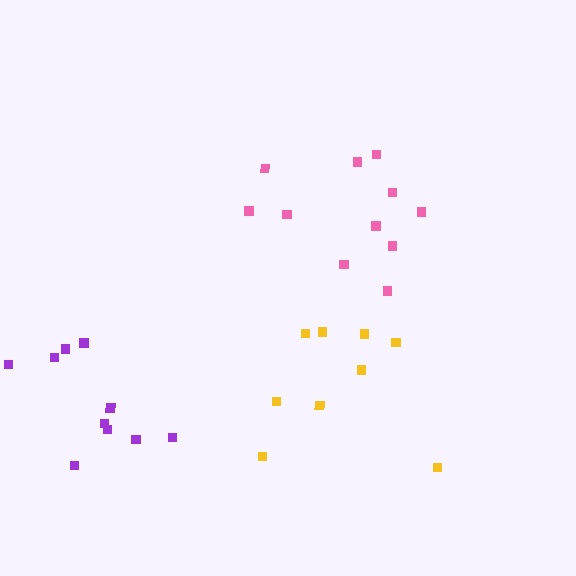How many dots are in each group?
Group 1: 10 dots, Group 2: 11 dots, Group 3: 9 dots (30 total).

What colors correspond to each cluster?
The clusters are colored: purple, pink, yellow.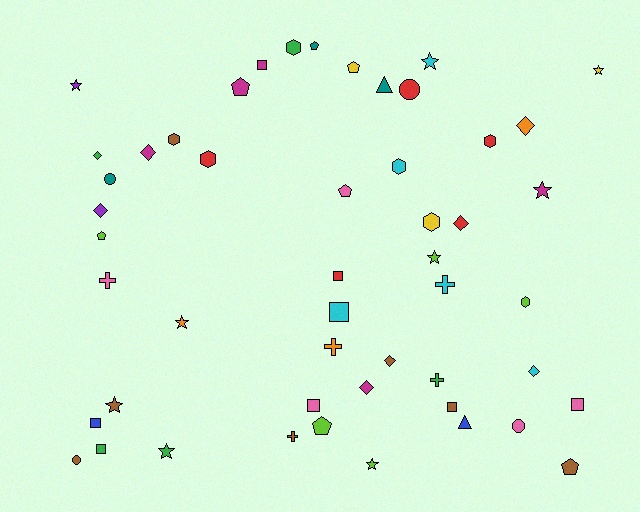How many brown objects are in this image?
There are 7 brown objects.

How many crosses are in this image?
There are 5 crosses.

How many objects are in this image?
There are 50 objects.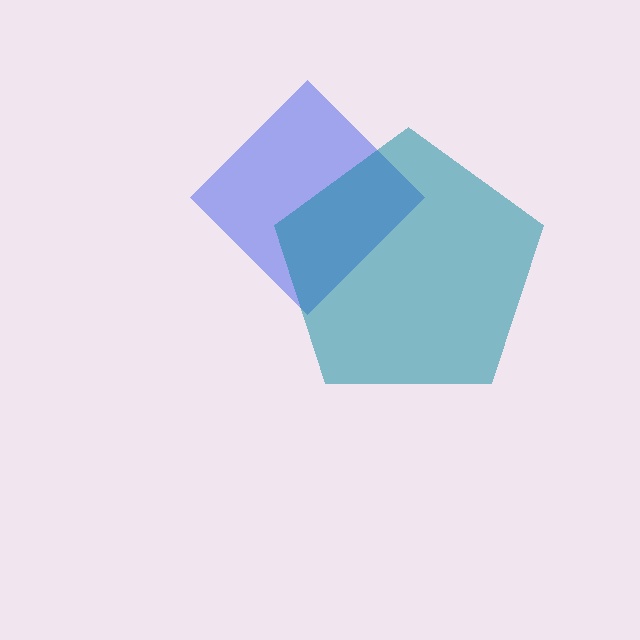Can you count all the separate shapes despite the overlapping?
Yes, there are 2 separate shapes.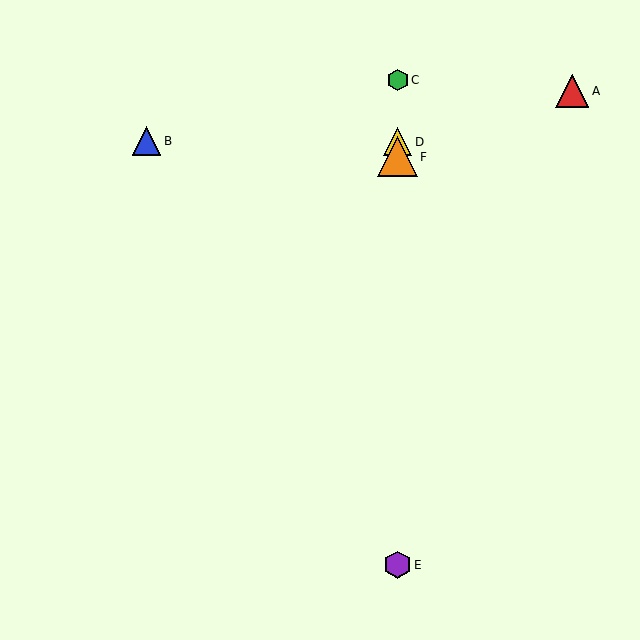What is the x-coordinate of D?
Object D is at x≈398.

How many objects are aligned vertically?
4 objects (C, D, E, F) are aligned vertically.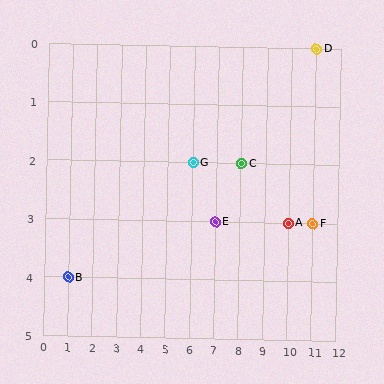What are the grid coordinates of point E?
Point E is at grid coordinates (7, 3).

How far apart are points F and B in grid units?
Points F and B are 10 columns and 1 row apart (about 10.0 grid units diagonally).